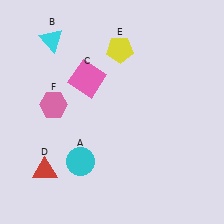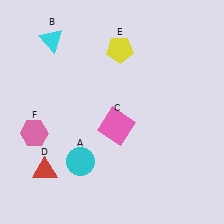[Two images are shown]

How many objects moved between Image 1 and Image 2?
2 objects moved between the two images.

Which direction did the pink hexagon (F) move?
The pink hexagon (F) moved down.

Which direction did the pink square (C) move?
The pink square (C) moved down.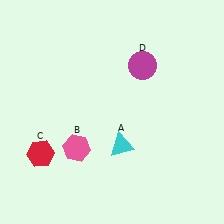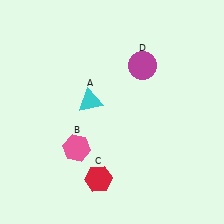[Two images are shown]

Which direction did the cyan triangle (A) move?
The cyan triangle (A) moved up.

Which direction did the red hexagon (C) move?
The red hexagon (C) moved right.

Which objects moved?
The objects that moved are: the cyan triangle (A), the red hexagon (C).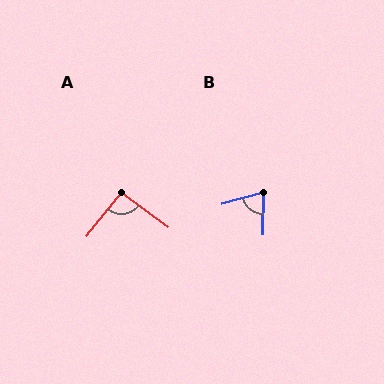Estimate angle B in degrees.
Approximately 74 degrees.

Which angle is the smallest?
B, at approximately 74 degrees.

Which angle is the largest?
A, at approximately 92 degrees.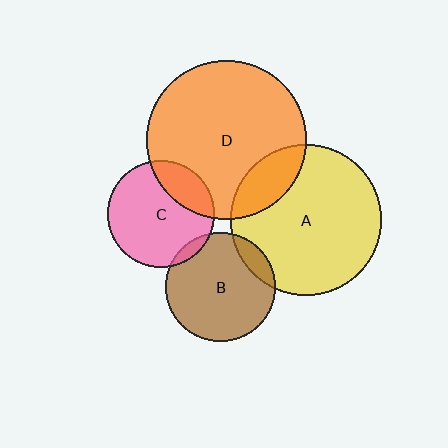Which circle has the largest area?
Circle D (orange).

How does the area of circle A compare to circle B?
Approximately 1.9 times.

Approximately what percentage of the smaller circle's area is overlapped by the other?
Approximately 15%.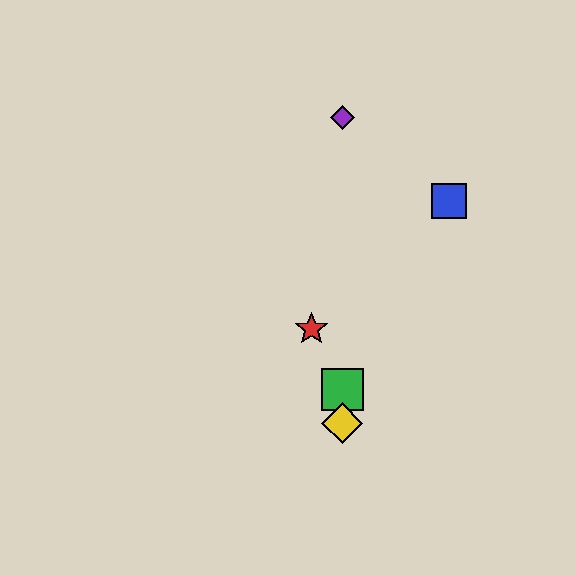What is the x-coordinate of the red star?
The red star is at x≈312.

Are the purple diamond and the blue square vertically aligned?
No, the purple diamond is at x≈342 and the blue square is at x≈449.